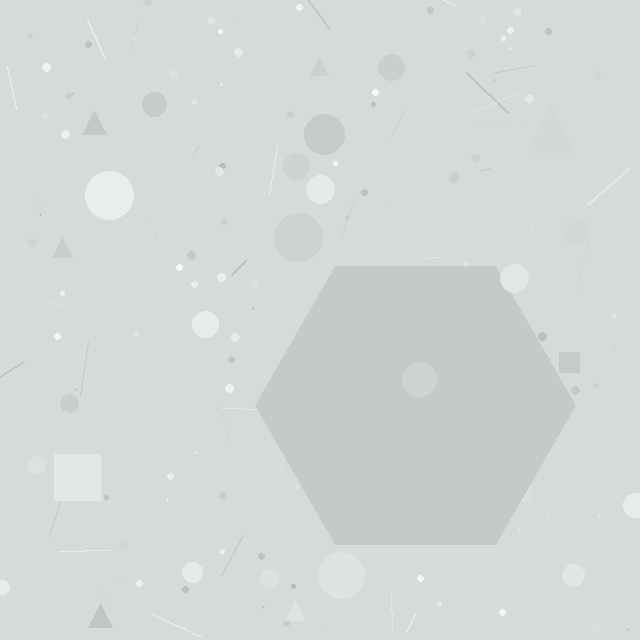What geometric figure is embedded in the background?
A hexagon is embedded in the background.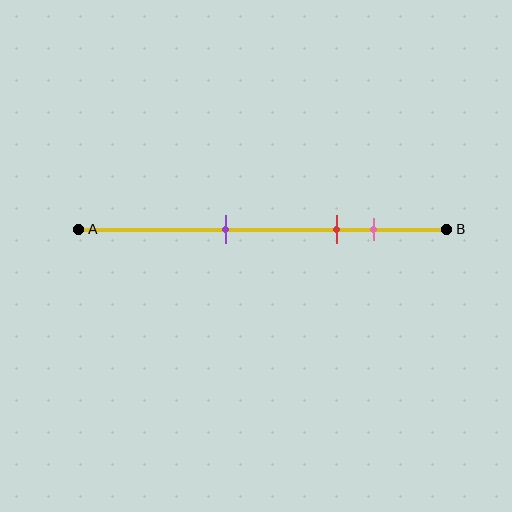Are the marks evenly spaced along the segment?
No, the marks are not evenly spaced.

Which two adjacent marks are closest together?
The red and pink marks are the closest adjacent pair.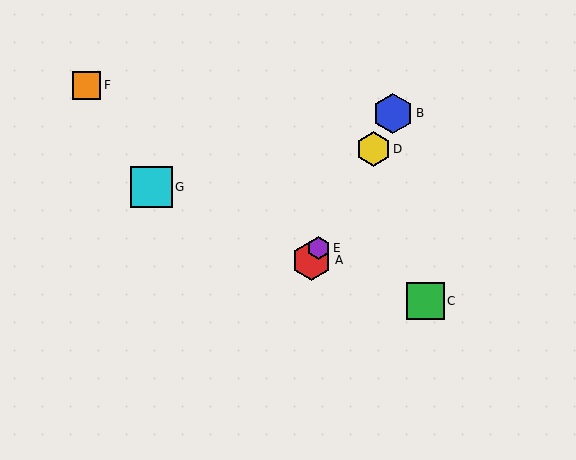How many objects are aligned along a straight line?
4 objects (A, B, D, E) are aligned along a straight line.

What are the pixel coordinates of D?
Object D is at (373, 149).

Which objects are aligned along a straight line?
Objects A, B, D, E are aligned along a straight line.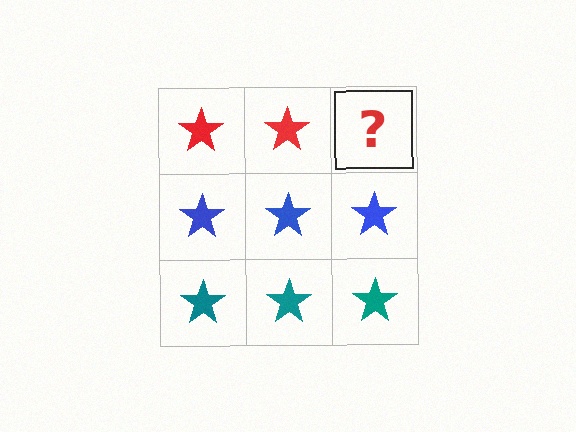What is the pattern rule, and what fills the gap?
The rule is that each row has a consistent color. The gap should be filled with a red star.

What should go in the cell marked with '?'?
The missing cell should contain a red star.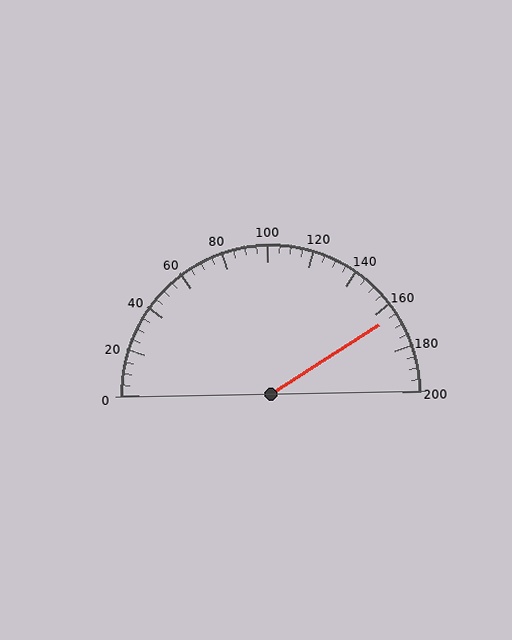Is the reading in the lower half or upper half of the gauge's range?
The reading is in the upper half of the range (0 to 200).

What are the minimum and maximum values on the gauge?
The gauge ranges from 0 to 200.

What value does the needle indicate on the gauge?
The needle indicates approximately 165.